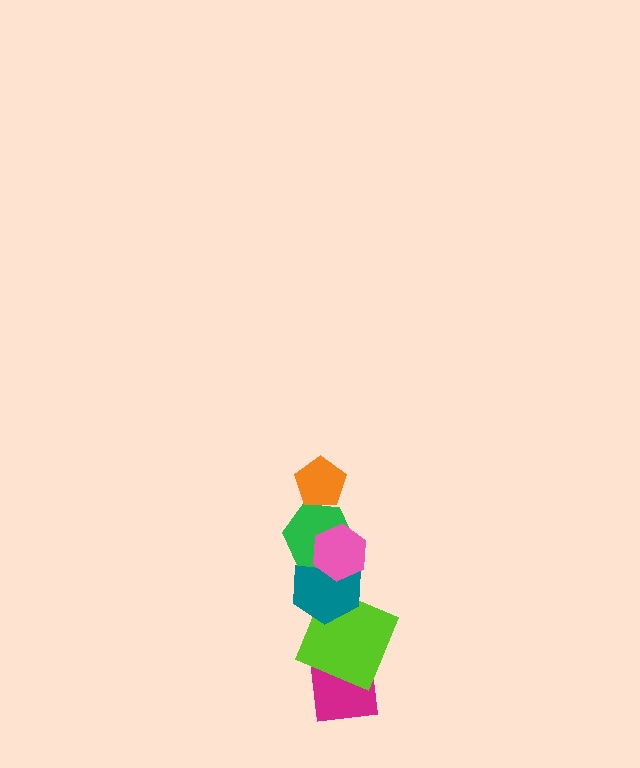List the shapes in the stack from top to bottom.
From top to bottom: the orange pentagon, the pink hexagon, the green hexagon, the teal hexagon, the lime square, the magenta square.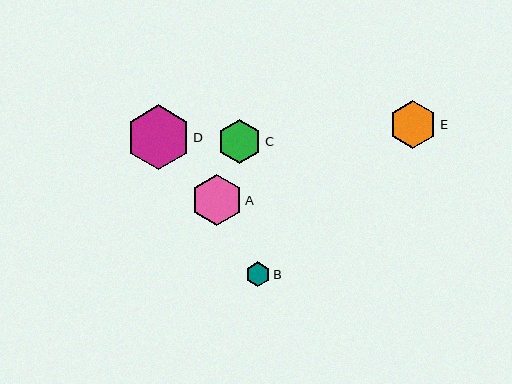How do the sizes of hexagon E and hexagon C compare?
Hexagon E and hexagon C are approximately the same size.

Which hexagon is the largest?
Hexagon D is the largest with a size of approximately 65 pixels.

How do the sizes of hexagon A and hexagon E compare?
Hexagon A and hexagon E are approximately the same size.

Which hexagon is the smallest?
Hexagon B is the smallest with a size of approximately 25 pixels.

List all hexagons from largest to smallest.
From largest to smallest: D, A, E, C, B.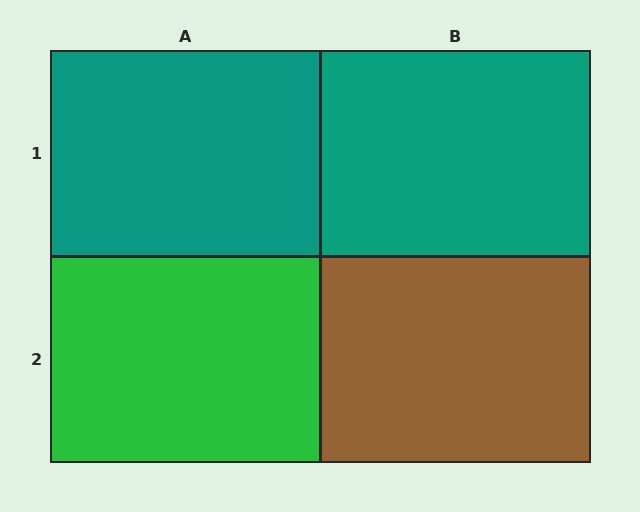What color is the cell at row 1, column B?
Teal.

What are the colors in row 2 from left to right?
Green, brown.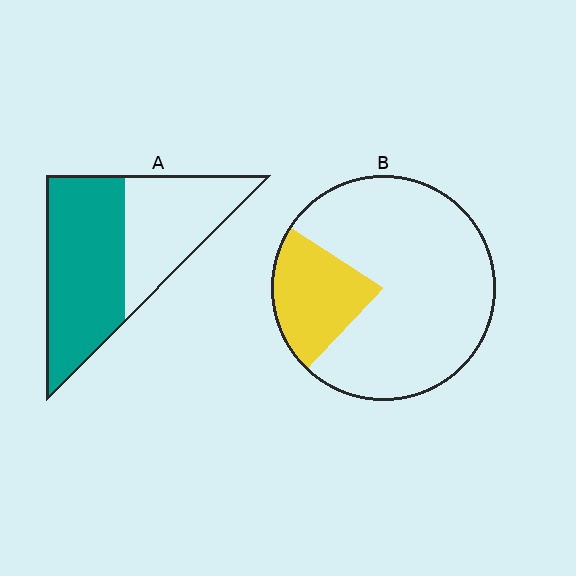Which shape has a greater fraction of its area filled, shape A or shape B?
Shape A.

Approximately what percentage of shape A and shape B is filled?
A is approximately 60% and B is approximately 20%.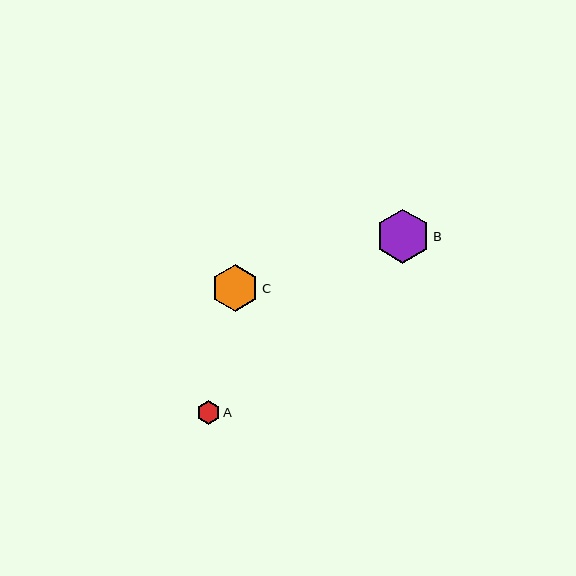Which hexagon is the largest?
Hexagon B is the largest with a size of approximately 54 pixels.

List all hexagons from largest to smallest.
From largest to smallest: B, C, A.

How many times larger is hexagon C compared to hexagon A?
Hexagon C is approximately 2.0 times the size of hexagon A.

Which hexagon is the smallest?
Hexagon A is the smallest with a size of approximately 24 pixels.